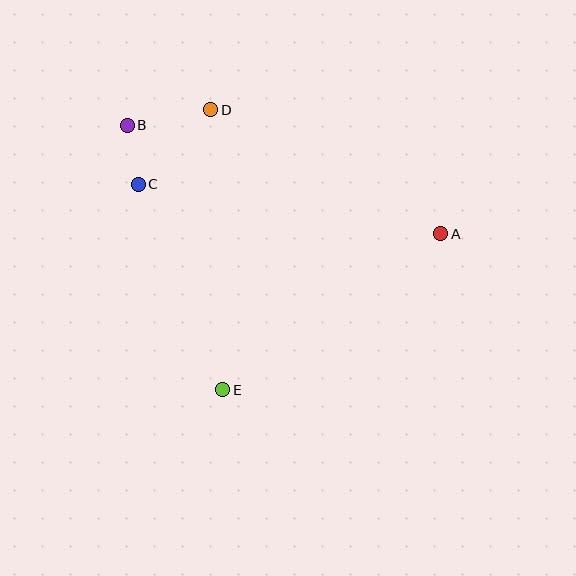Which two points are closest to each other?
Points B and C are closest to each other.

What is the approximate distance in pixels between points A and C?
The distance between A and C is approximately 307 pixels.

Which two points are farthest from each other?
Points A and B are farthest from each other.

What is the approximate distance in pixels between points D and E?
The distance between D and E is approximately 280 pixels.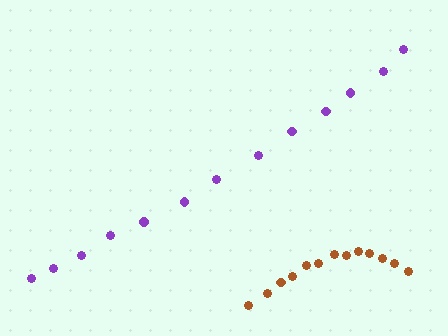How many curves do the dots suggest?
There are 2 distinct paths.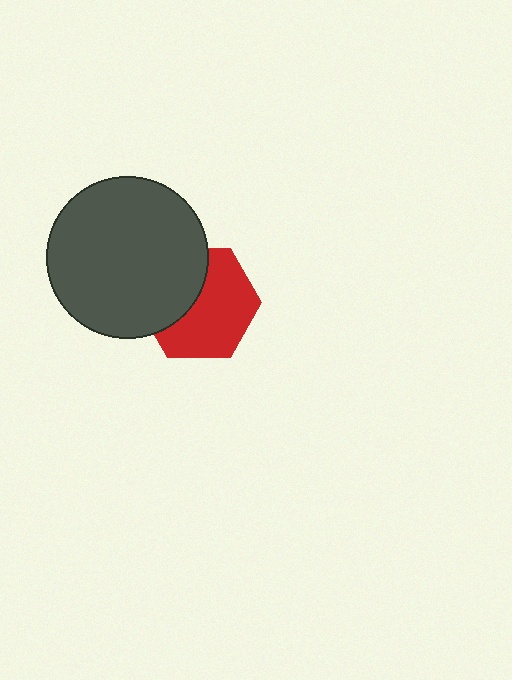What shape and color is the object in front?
The object in front is a dark gray circle.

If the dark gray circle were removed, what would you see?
You would see the complete red hexagon.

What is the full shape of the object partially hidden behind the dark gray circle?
The partially hidden object is a red hexagon.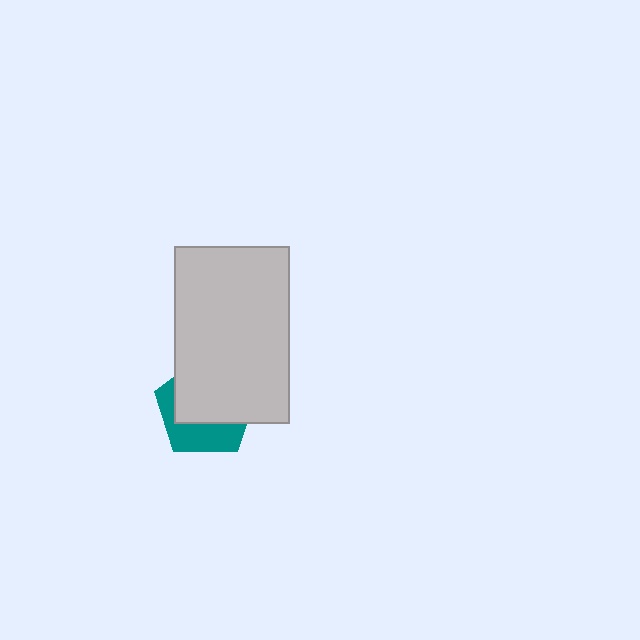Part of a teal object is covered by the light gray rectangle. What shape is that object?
It is a pentagon.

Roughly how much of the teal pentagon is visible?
A small part of it is visible (roughly 38%).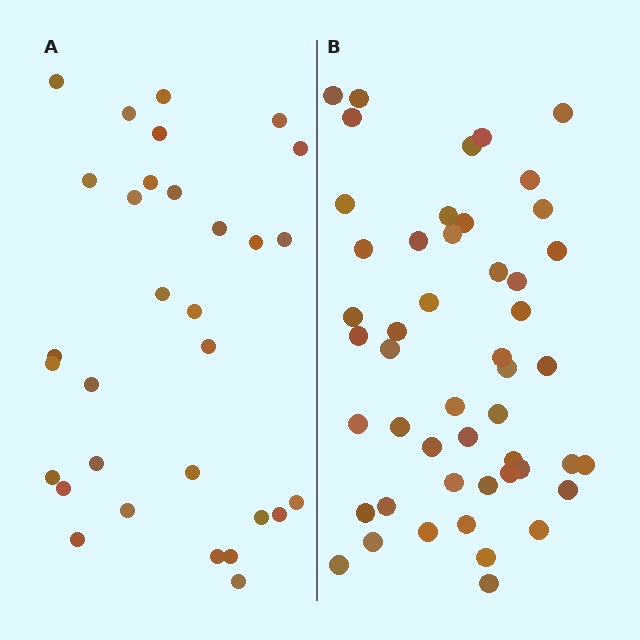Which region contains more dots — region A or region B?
Region B (the right region) has more dots.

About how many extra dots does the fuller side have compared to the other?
Region B has approximately 20 more dots than region A.